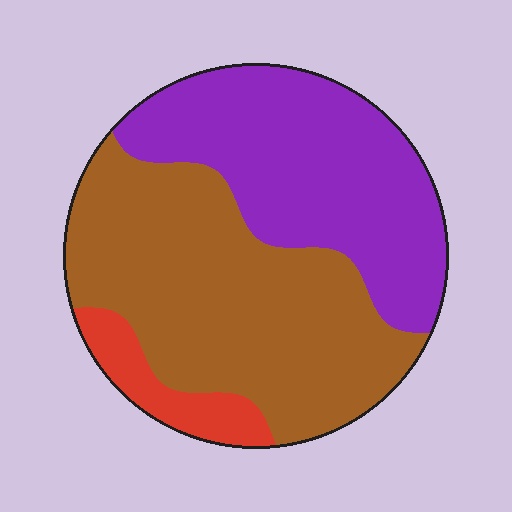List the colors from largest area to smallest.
From largest to smallest: brown, purple, red.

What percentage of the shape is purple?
Purple takes up about two fifths (2/5) of the shape.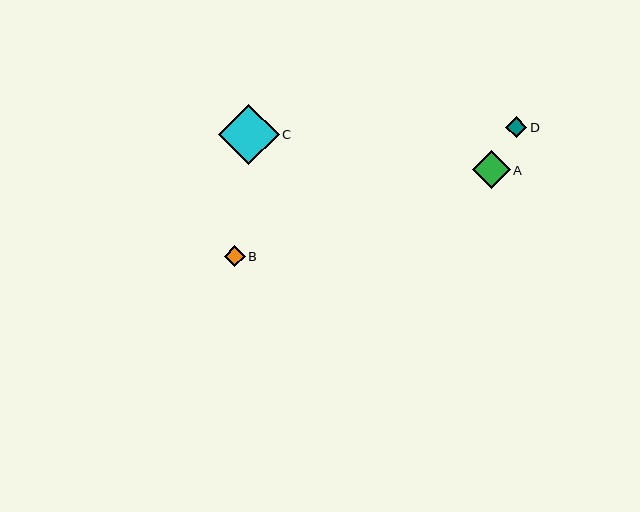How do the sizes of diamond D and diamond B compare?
Diamond D and diamond B are approximately the same size.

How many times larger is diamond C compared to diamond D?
Diamond C is approximately 2.9 times the size of diamond D.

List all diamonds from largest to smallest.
From largest to smallest: C, A, D, B.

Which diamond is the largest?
Diamond C is the largest with a size of approximately 60 pixels.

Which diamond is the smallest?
Diamond B is the smallest with a size of approximately 20 pixels.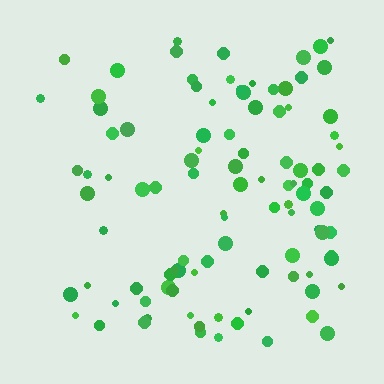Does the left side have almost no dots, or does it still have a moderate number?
Still a moderate number, just noticeably fewer than the right.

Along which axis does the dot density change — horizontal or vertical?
Horizontal.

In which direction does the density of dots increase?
From left to right, with the right side densest.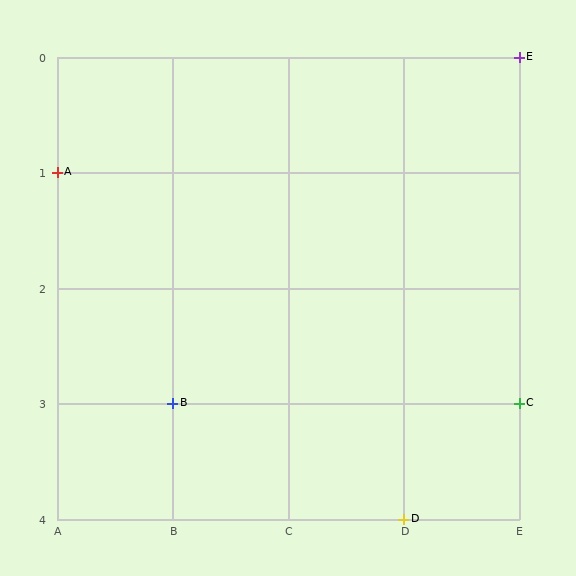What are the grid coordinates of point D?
Point D is at grid coordinates (D, 4).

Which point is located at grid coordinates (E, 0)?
Point E is at (E, 0).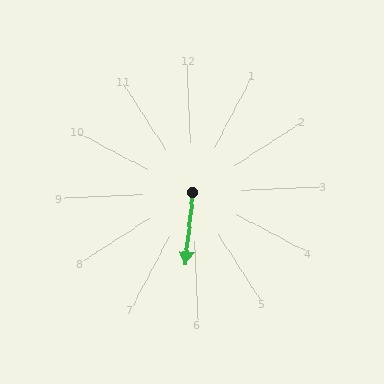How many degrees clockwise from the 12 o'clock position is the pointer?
Approximately 188 degrees.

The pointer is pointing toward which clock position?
Roughly 6 o'clock.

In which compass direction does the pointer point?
South.